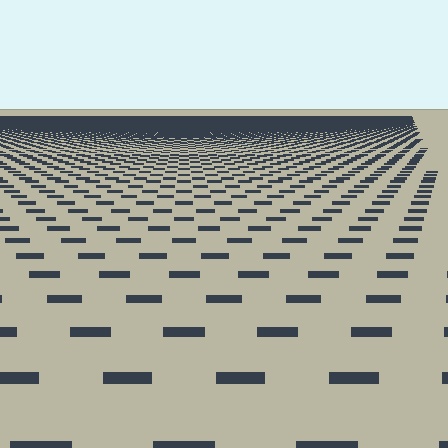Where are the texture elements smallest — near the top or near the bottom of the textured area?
Near the top.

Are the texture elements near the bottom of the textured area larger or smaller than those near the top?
Larger. Near the bottom, elements are closer to the viewer and appear at a bigger on-screen size.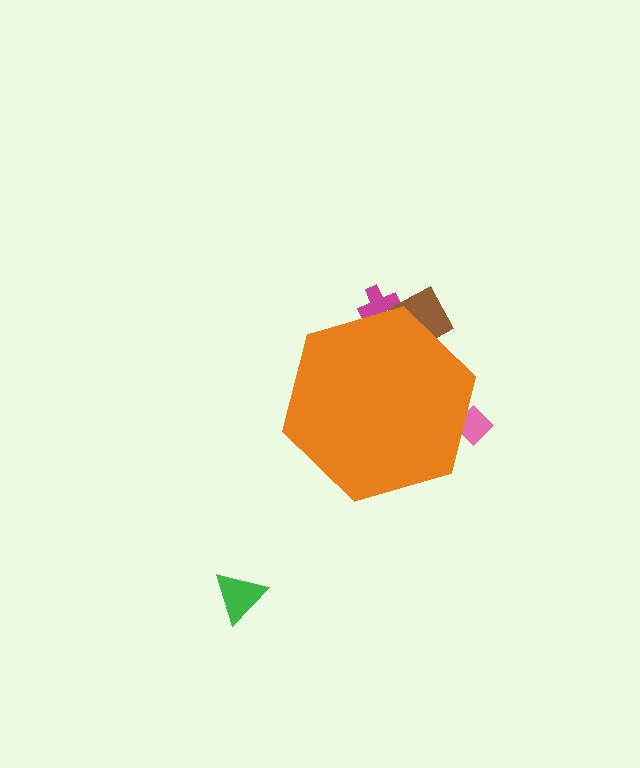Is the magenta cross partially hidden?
Yes, the magenta cross is partially hidden behind the orange hexagon.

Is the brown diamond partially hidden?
Yes, the brown diamond is partially hidden behind the orange hexagon.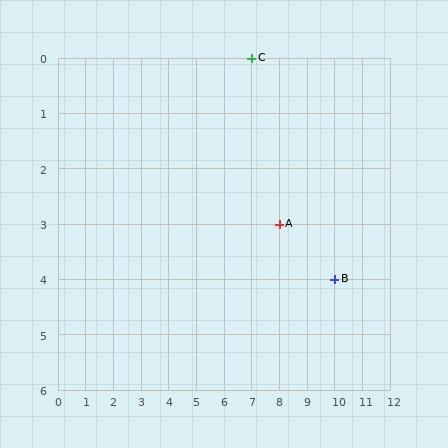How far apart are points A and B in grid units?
Points A and B are 2 columns and 1 row apart (about 2.2 grid units diagonally).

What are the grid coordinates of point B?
Point B is at grid coordinates (10, 4).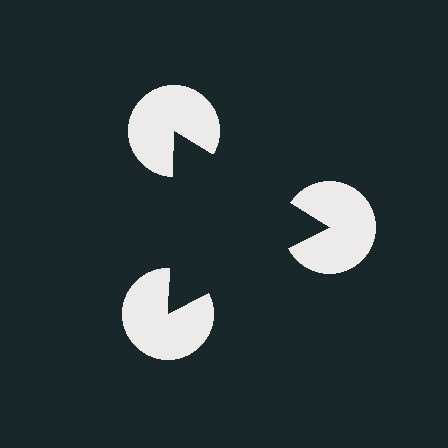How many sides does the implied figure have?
3 sides.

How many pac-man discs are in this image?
There are 3 — one at each vertex of the illusory triangle.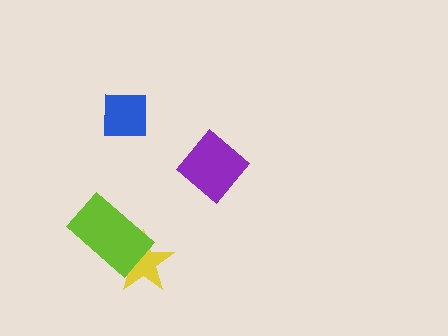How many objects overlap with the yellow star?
1 object overlaps with the yellow star.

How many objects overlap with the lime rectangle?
1 object overlaps with the lime rectangle.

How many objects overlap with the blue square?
0 objects overlap with the blue square.